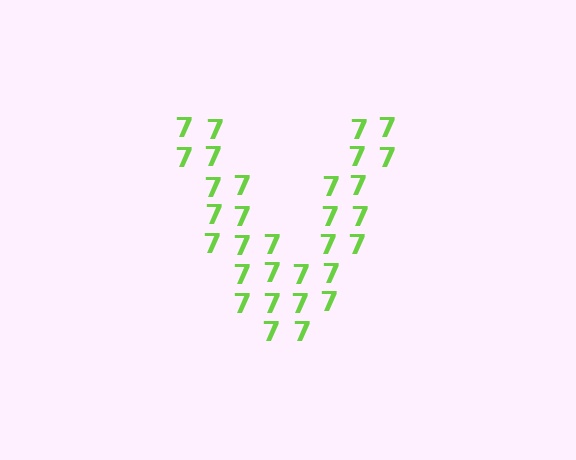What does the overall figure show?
The overall figure shows the letter V.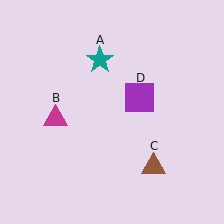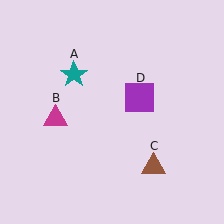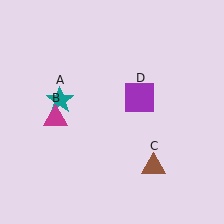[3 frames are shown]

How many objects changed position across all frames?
1 object changed position: teal star (object A).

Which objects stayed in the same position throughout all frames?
Magenta triangle (object B) and brown triangle (object C) and purple square (object D) remained stationary.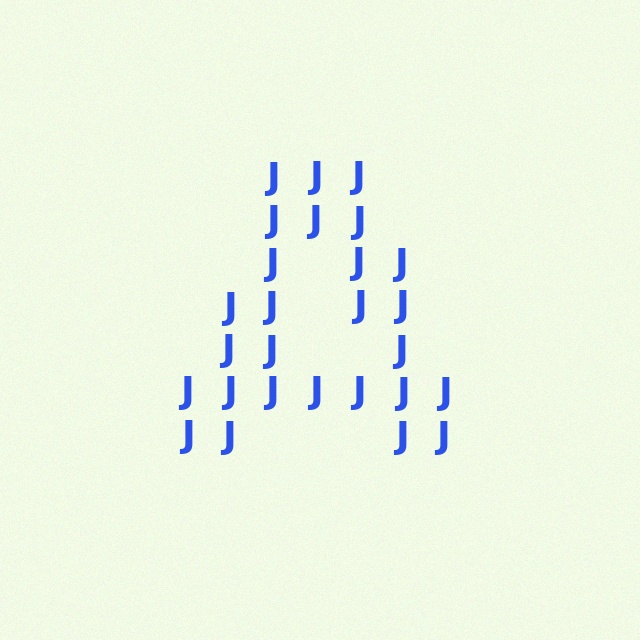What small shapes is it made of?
It is made of small letter J's.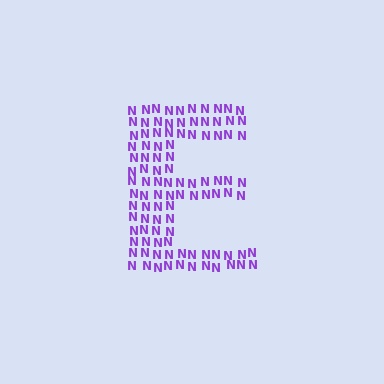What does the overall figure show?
The overall figure shows the letter E.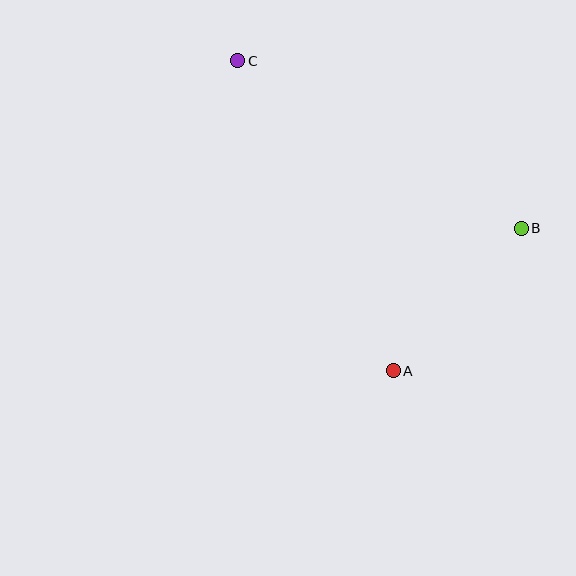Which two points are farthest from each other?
Points A and C are farthest from each other.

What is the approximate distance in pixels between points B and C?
The distance between B and C is approximately 330 pixels.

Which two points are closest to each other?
Points A and B are closest to each other.